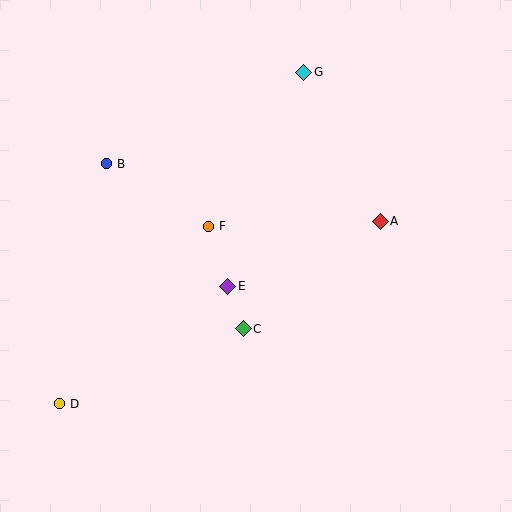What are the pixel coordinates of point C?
Point C is at (243, 329).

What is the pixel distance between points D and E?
The distance between D and E is 205 pixels.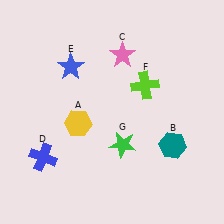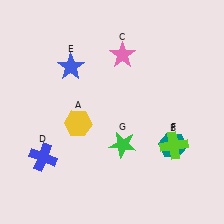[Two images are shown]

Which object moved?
The lime cross (F) moved down.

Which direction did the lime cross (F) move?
The lime cross (F) moved down.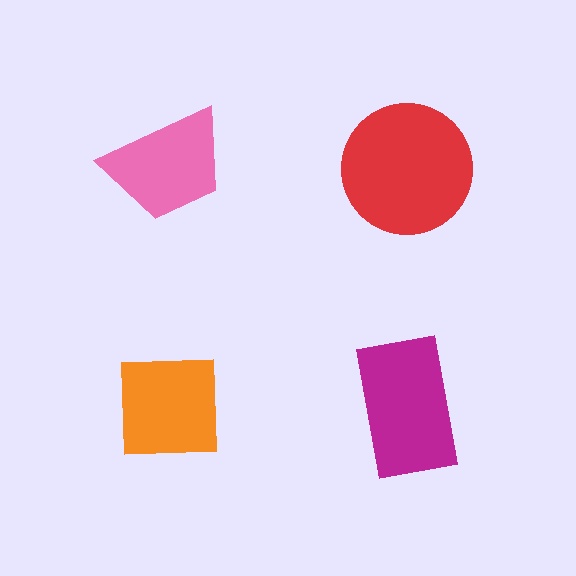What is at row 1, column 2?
A red circle.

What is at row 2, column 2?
A magenta rectangle.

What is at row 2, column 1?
An orange square.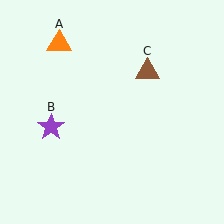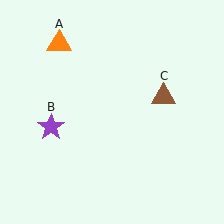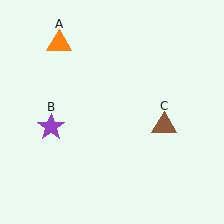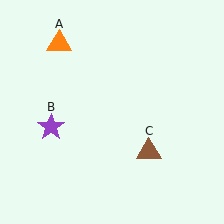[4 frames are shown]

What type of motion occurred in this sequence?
The brown triangle (object C) rotated clockwise around the center of the scene.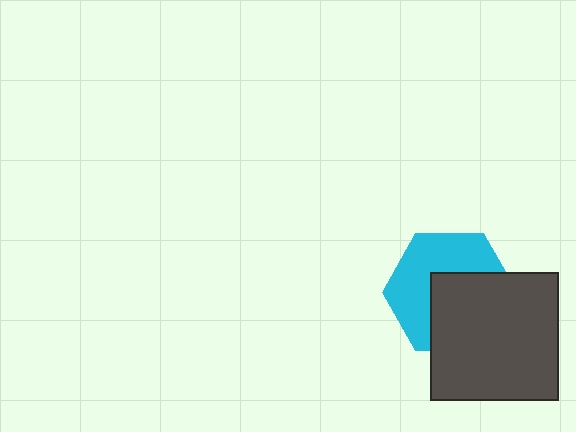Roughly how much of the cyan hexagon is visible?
About half of it is visible (roughly 51%).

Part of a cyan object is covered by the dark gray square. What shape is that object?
It is a hexagon.